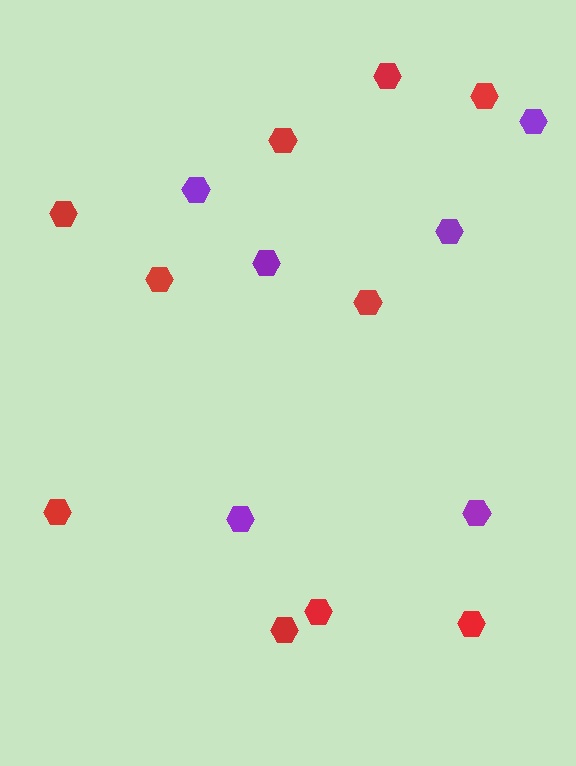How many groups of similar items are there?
There are 2 groups: one group of purple hexagons (6) and one group of red hexagons (10).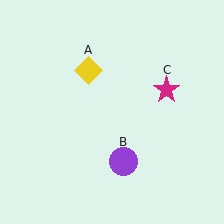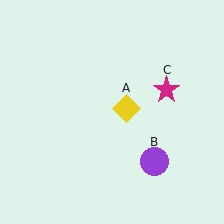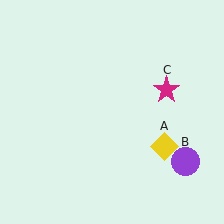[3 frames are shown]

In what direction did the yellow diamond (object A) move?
The yellow diamond (object A) moved down and to the right.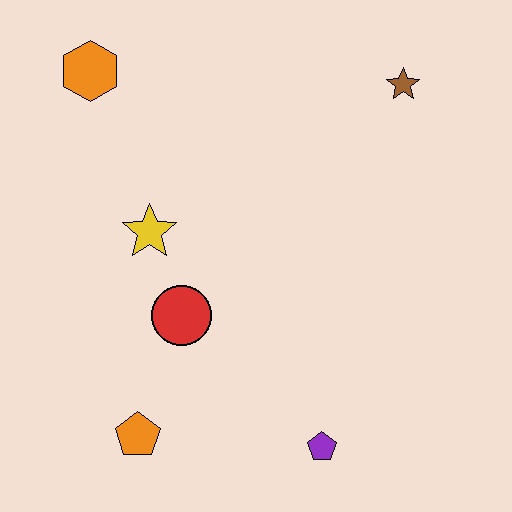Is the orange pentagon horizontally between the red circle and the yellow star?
No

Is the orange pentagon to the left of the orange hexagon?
No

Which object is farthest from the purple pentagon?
The orange hexagon is farthest from the purple pentagon.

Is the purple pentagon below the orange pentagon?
Yes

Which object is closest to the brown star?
The yellow star is closest to the brown star.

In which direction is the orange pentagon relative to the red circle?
The orange pentagon is below the red circle.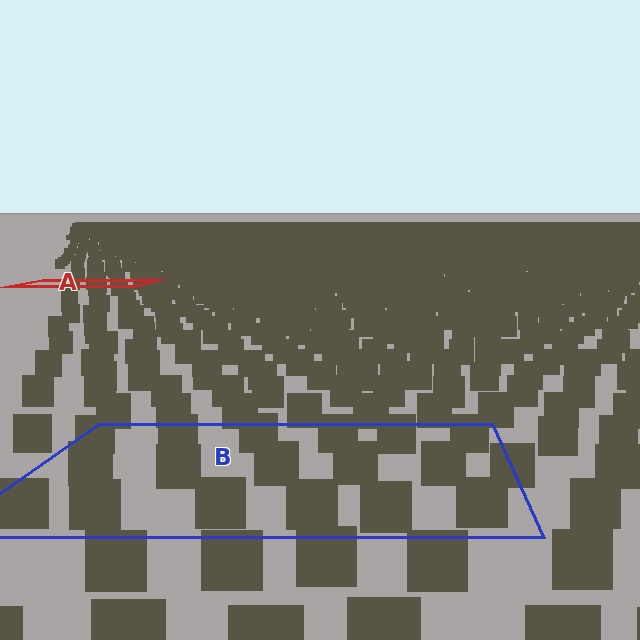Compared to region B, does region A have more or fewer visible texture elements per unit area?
Region A has more texture elements per unit area — they are packed more densely because it is farther away.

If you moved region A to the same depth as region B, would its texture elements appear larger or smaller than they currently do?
They would appear larger. At a closer depth, the same texture elements are projected at a bigger on-screen size.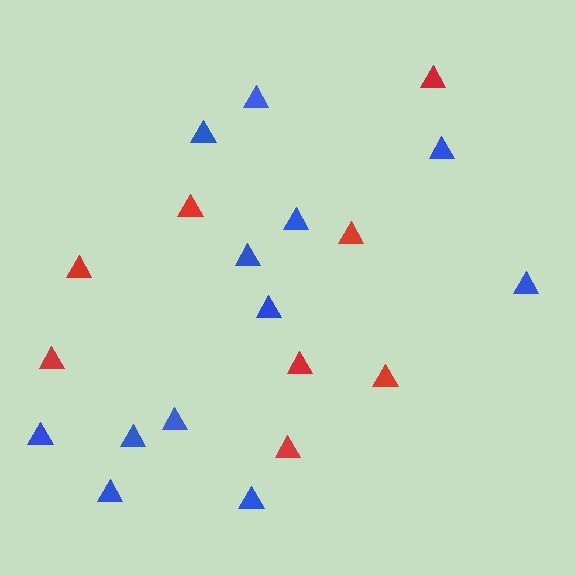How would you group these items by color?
There are 2 groups: one group of red triangles (8) and one group of blue triangles (12).